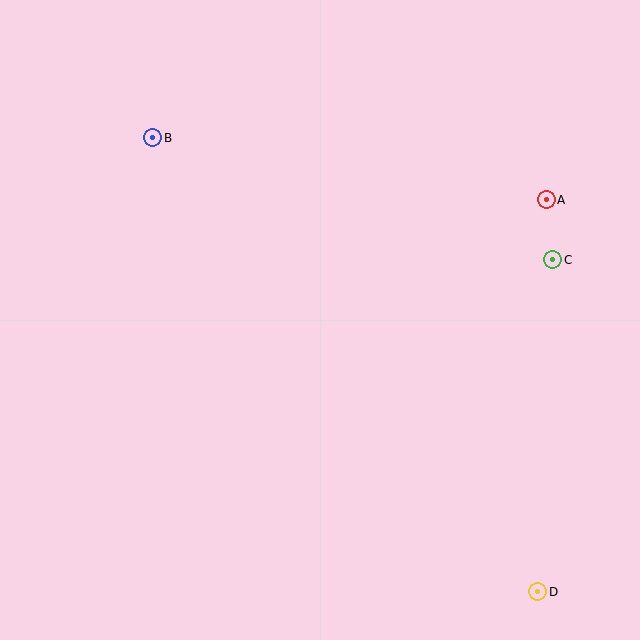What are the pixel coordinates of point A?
Point A is at (546, 200).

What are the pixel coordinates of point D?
Point D is at (538, 592).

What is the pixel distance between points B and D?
The distance between B and D is 596 pixels.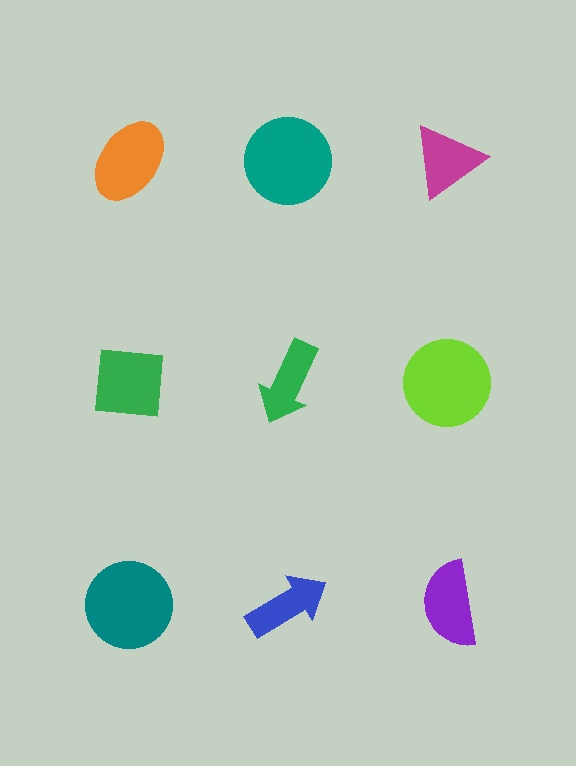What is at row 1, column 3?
A magenta triangle.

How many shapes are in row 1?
3 shapes.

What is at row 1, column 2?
A teal circle.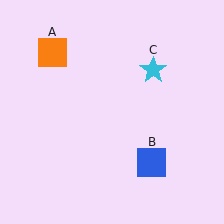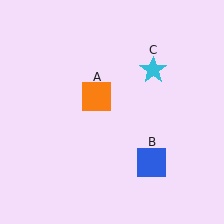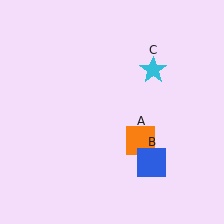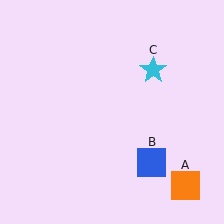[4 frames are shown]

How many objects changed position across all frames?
1 object changed position: orange square (object A).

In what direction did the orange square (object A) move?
The orange square (object A) moved down and to the right.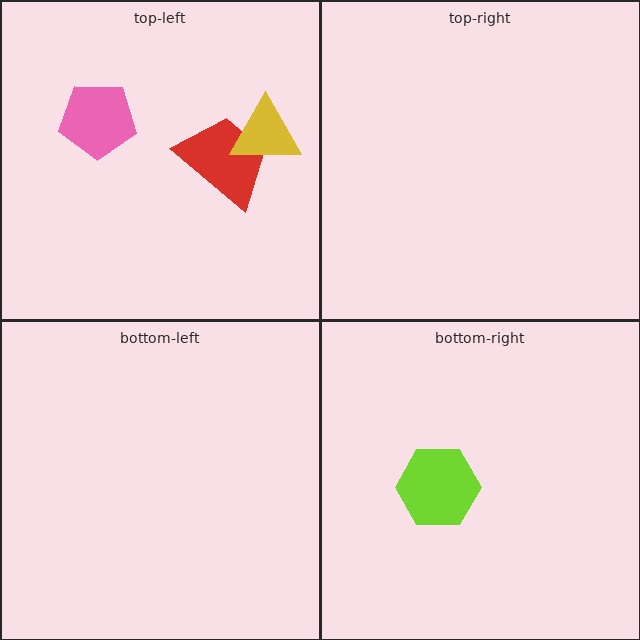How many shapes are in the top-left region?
3.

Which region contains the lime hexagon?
The bottom-right region.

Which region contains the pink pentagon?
The top-left region.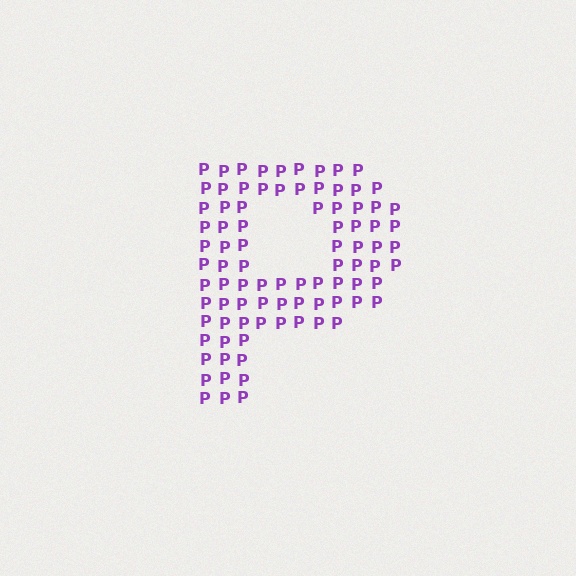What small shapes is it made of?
It is made of small letter P's.